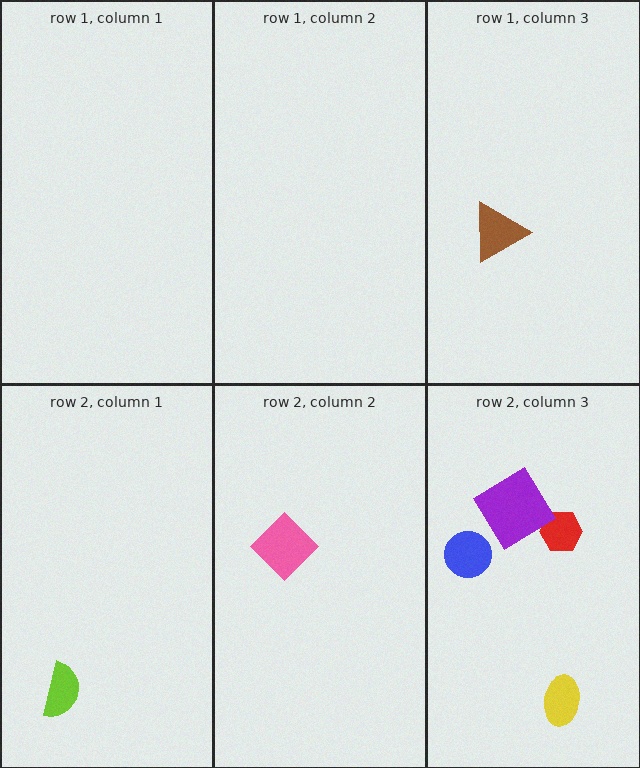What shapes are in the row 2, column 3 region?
The yellow ellipse, the red hexagon, the purple diamond, the blue circle.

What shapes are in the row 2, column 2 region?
The pink diamond.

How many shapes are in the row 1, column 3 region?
1.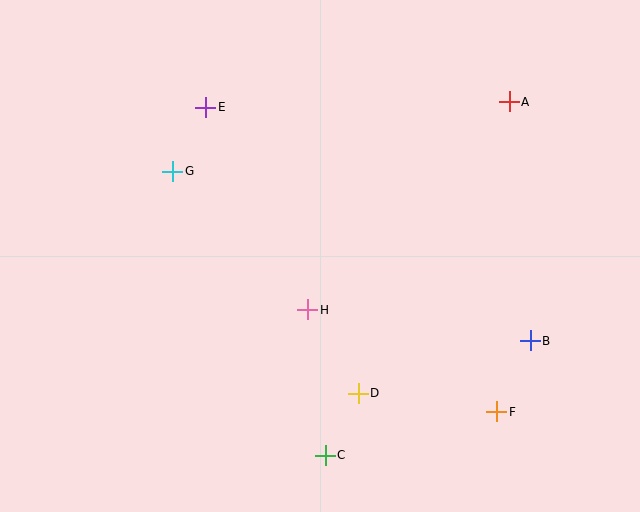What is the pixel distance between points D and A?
The distance between D and A is 328 pixels.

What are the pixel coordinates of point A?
Point A is at (509, 102).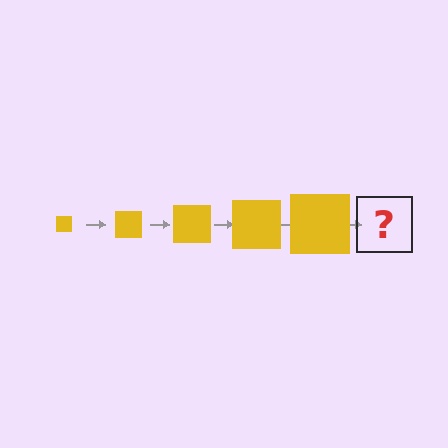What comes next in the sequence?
The next element should be a yellow square, larger than the previous one.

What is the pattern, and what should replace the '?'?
The pattern is that the square gets progressively larger each step. The '?' should be a yellow square, larger than the previous one.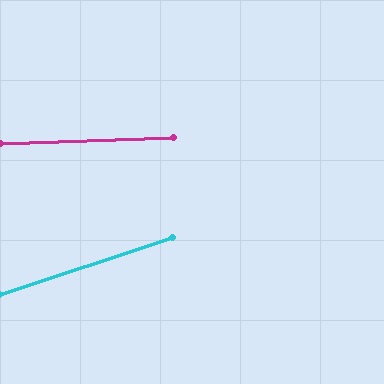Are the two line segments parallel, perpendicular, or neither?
Neither parallel nor perpendicular — they differ by about 17°.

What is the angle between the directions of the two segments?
Approximately 17 degrees.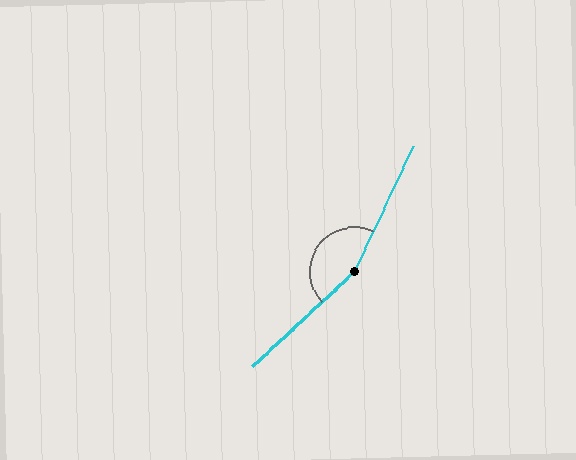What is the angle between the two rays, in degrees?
Approximately 158 degrees.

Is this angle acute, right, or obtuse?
It is obtuse.